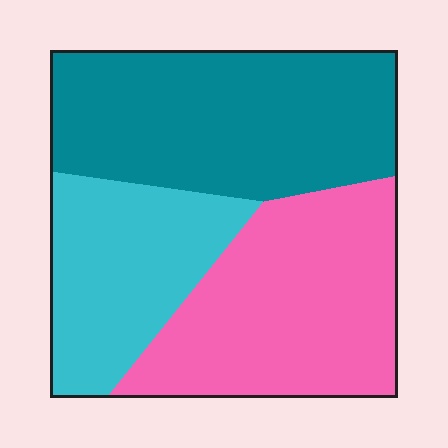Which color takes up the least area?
Cyan, at roughly 25%.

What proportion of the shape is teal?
Teal takes up about two fifths (2/5) of the shape.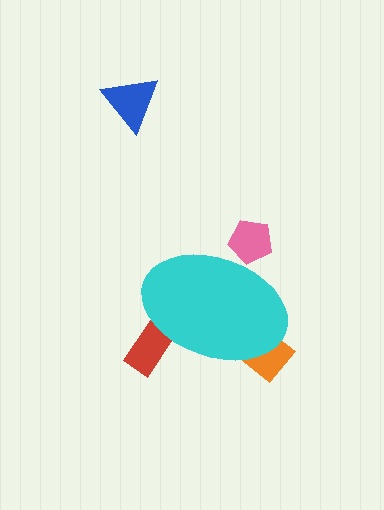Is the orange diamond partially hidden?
Yes, the orange diamond is partially hidden behind the cyan ellipse.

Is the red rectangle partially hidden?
Yes, the red rectangle is partially hidden behind the cyan ellipse.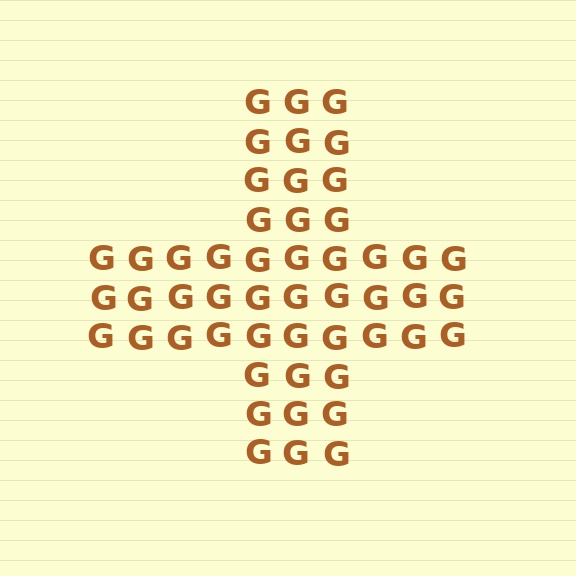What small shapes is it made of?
It is made of small letter G's.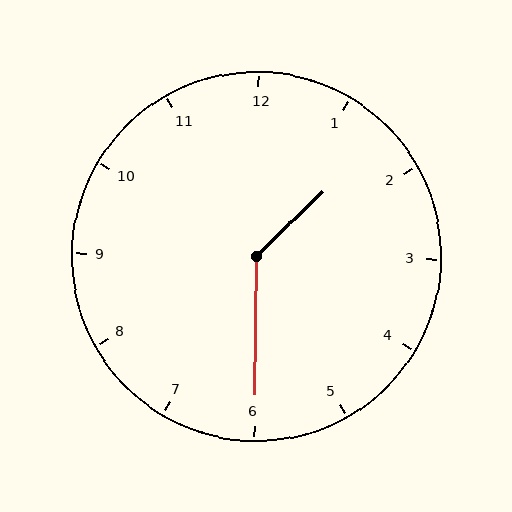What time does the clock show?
1:30.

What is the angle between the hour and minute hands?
Approximately 135 degrees.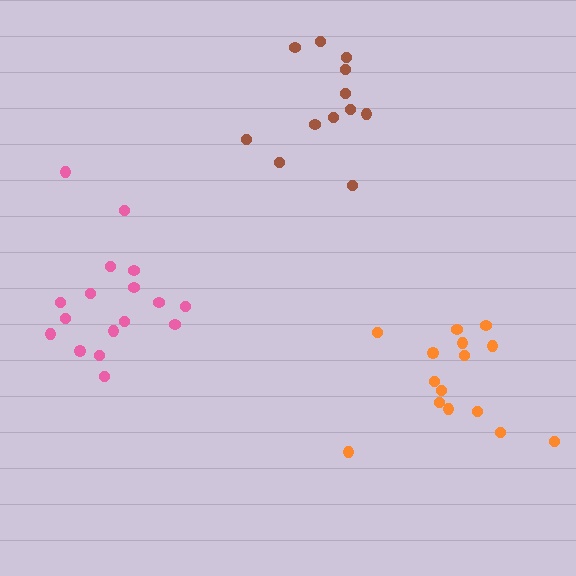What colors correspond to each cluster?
The clusters are colored: brown, pink, orange.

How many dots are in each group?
Group 1: 12 dots, Group 2: 17 dots, Group 3: 15 dots (44 total).